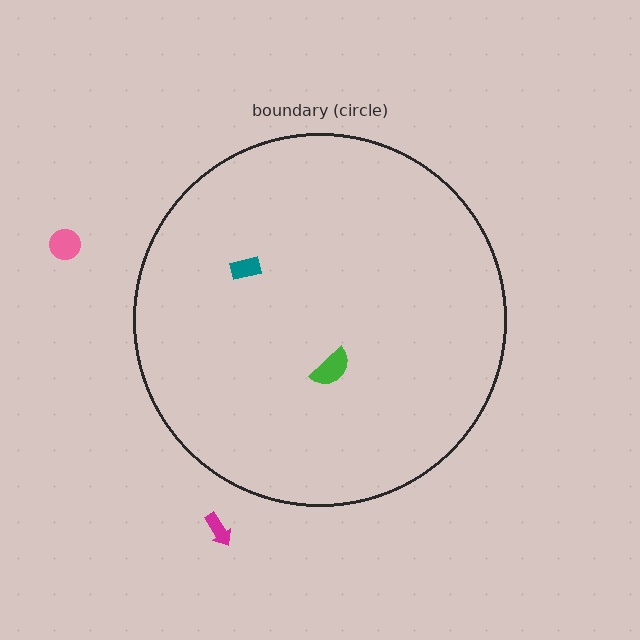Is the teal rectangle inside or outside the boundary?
Inside.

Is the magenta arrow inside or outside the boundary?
Outside.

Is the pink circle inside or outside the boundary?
Outside.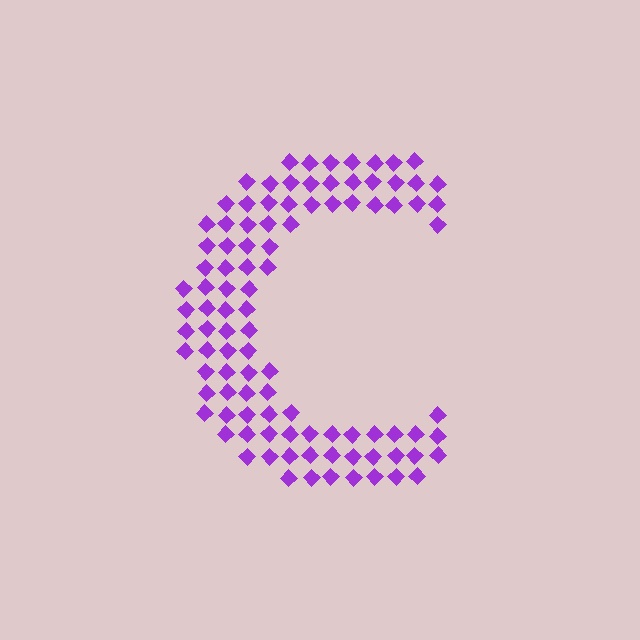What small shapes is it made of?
It is made of small diamonds.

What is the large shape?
The large shape is the letter C.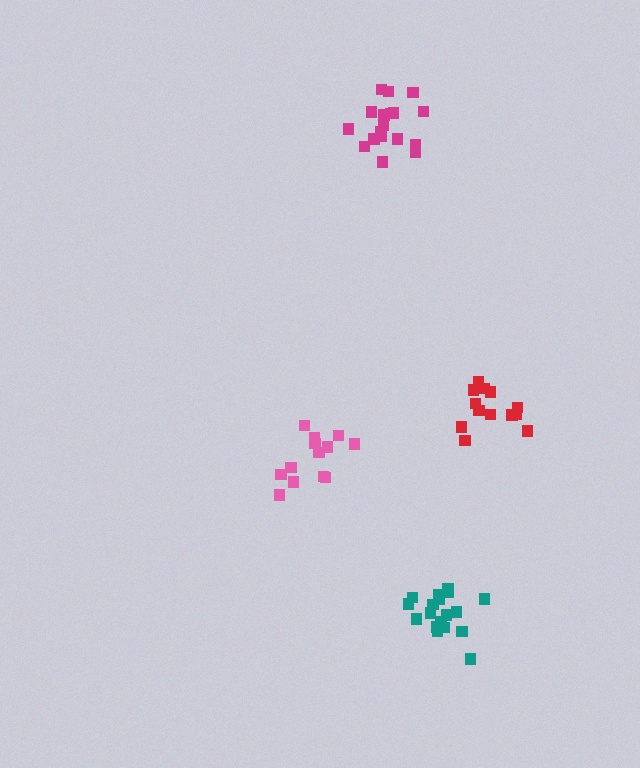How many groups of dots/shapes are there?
There are 4 groups.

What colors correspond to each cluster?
The clusters are colored: magenta, pink, teal, red.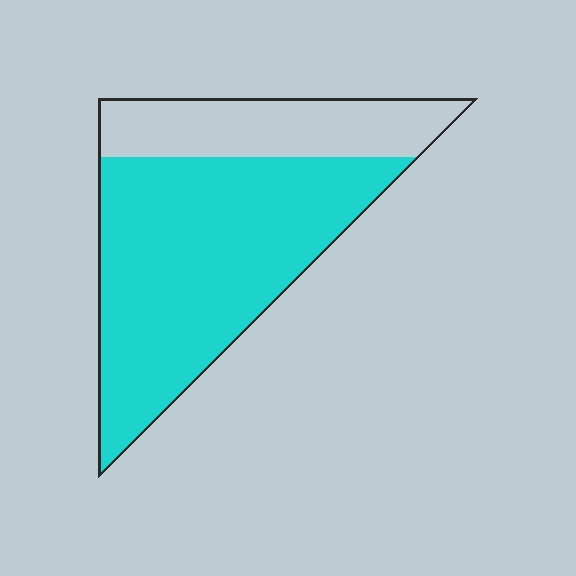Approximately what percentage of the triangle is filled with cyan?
Approximately 70%.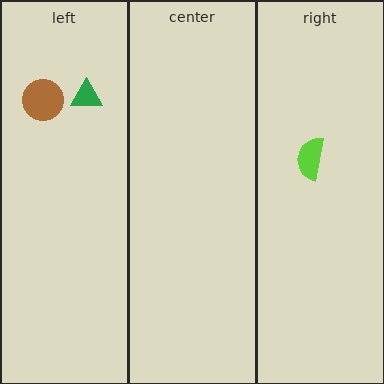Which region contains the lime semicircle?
The right region.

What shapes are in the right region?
The lime semicircle.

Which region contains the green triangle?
The left region.